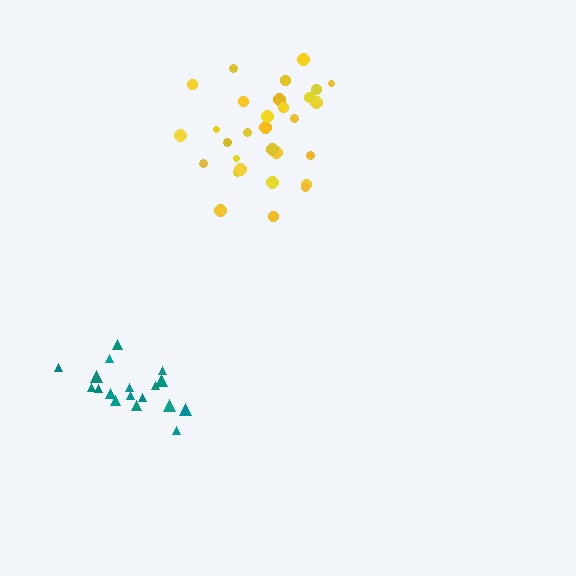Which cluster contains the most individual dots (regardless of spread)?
Yellow (30).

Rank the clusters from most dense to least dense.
teal, yellow.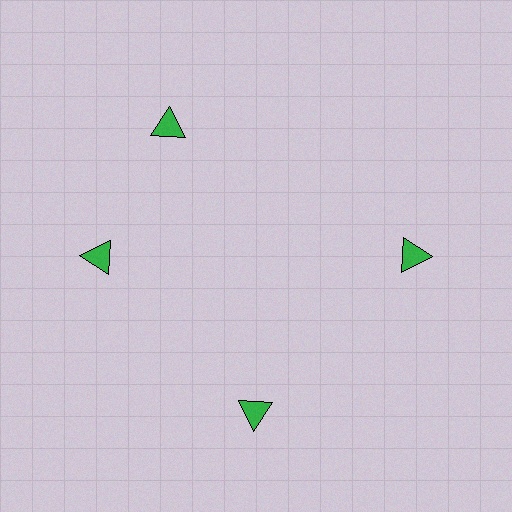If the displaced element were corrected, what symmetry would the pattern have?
It would have 4-fold rotational symmetry — the pattern would map onto itself every 90 degrees.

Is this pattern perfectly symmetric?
No. The 4 green triangles are arranged in a ring, but one element near the 12 o'clock position is rotated out of alignment along the ring, breaking the 4-fold rotational symmetry.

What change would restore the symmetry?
The symmetry would be restored by rotating it back into even spacing with its neighbors so that all 4 triangles sit at equal angles and equal distance from the center.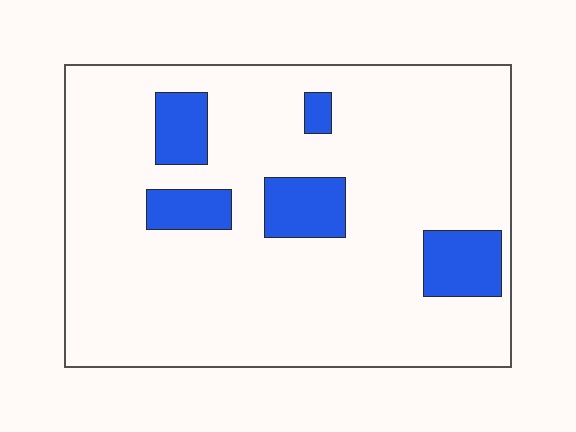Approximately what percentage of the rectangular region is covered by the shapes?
Approximately 15%.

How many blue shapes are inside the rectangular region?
5.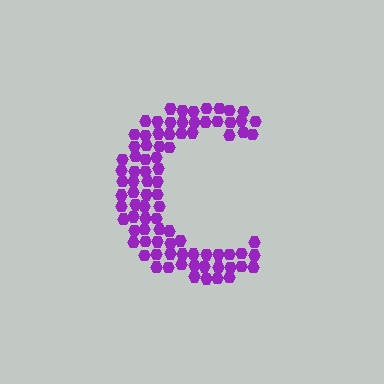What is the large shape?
The large shape is the letter C.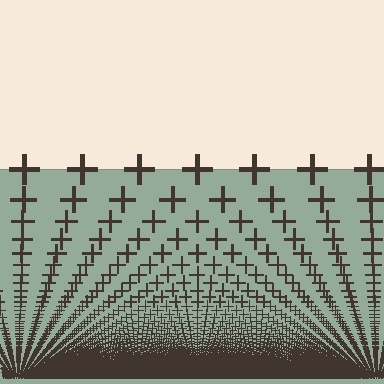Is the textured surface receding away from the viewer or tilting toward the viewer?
The surface appears to tilt toward the viewer. Texture elements get larger and sparser toward the top.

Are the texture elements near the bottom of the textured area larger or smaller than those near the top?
Smaller. The gradient is inverted — elements near the bottom are smaller and denser.